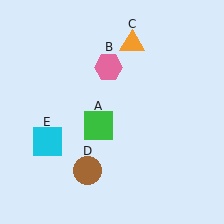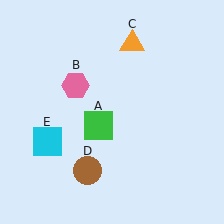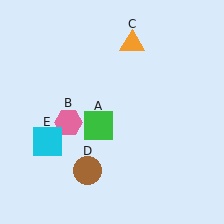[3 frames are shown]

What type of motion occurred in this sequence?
The pink hexagon (object B) rotated counterclockwise around the center of the scene.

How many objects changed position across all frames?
1 object changed position: pink hexagon (object B).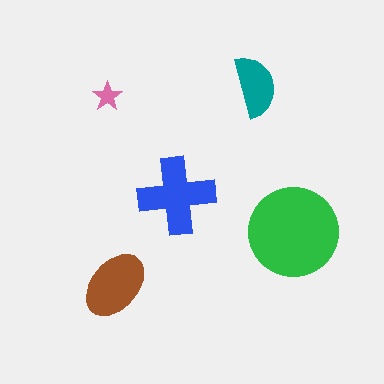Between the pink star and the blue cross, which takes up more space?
The blue cross.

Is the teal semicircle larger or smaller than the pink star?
Larger.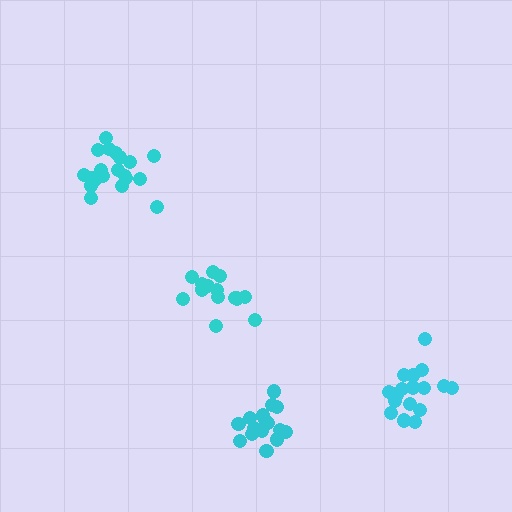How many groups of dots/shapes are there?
There are 4 groups.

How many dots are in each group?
Group 1: 15 dots, Group 2: 18 dots, Group 3: 18 dots, Group 4: 20 dots (71 total).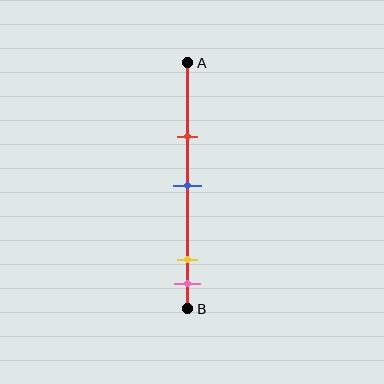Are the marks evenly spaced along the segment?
No, the marks are not evenly spaced.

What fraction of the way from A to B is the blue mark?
The blue mark is approximately 50% (0.5) of the way from A to B.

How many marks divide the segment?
There are 4 marks dividing the segment.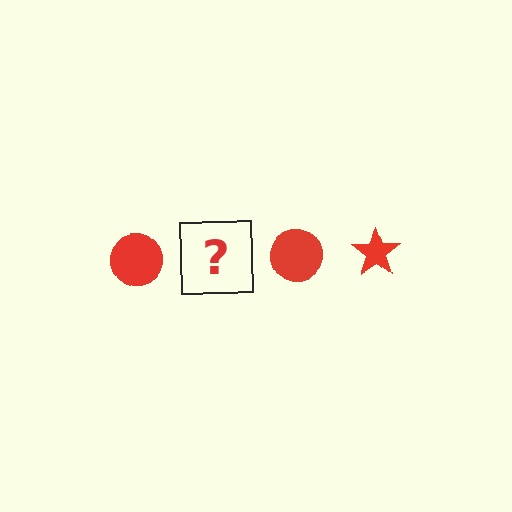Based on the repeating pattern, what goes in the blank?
The blank should be a red star.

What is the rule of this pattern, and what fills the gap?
The rule is that the pattern cycles through circle, star shapes in red. The gap should be filled with a red star.